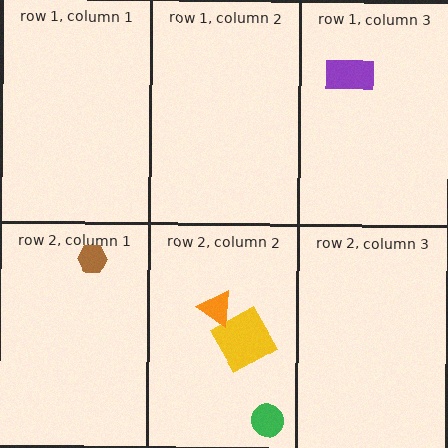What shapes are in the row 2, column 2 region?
The yellow square, the green circle, the orange triangle.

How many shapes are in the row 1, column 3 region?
1.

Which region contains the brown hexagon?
The row 2, column 1 region.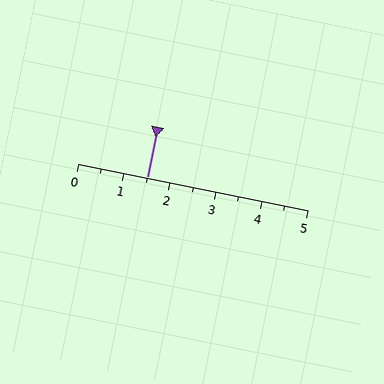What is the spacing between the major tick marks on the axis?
The major ticks are spaced 1 apart.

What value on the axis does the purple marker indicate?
The marker indicates approximately 1.5.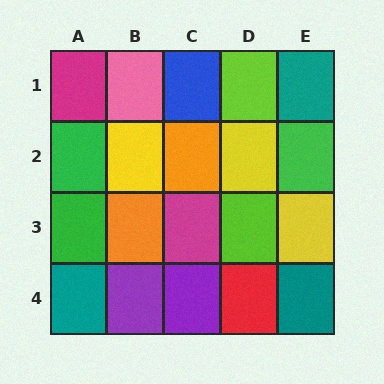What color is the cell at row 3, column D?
Lime.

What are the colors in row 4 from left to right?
Teal, purple, purple, red, teal.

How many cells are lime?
2 cells are lime.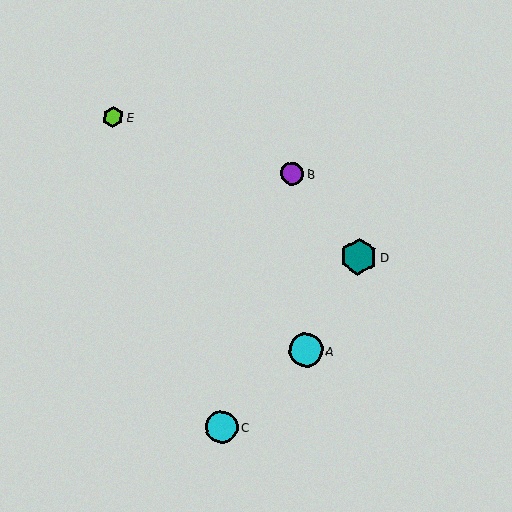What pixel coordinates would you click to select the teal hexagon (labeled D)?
Click at (359, 257) to select the teal hexagon D.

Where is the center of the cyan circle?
The center of the cyan circle is at (306, 350).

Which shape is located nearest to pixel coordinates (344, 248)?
The teal hexagon (labeled D) at (359, 257) is nearest to that location.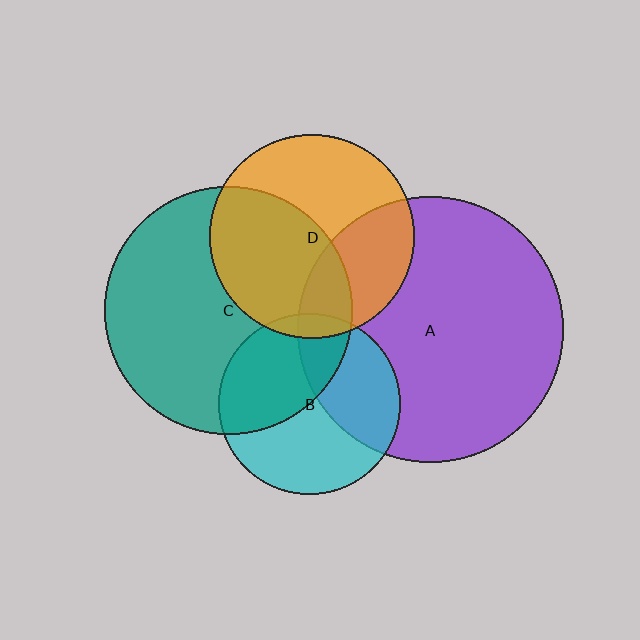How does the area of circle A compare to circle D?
Approximately 1.7 times.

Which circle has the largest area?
Circle A (purple).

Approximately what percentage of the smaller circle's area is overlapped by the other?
Approximately 40%.